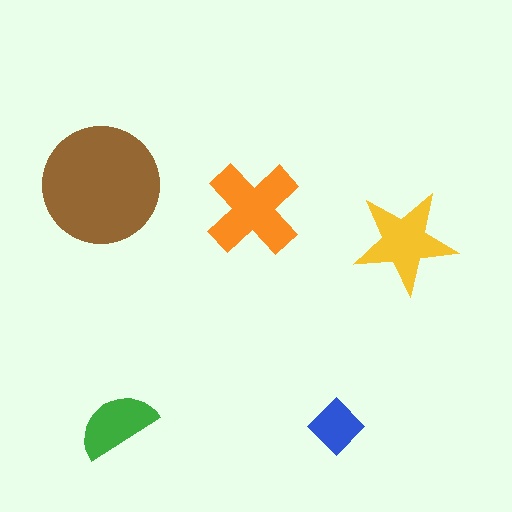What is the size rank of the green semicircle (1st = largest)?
4th.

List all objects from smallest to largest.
The blue diamond, the green semicircle, the yellow star, the orange cross, the brown circle.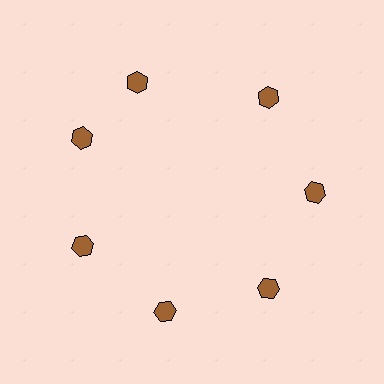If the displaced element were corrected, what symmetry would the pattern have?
It would have 7-fold rotational symmetry — the pattern would map onto itself every 51 degrees.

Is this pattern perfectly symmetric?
No. The 7 brown hexagons are arranged in a ring, but one element near the 12 o'clock position is rotated out of alignment along the ring, breaking the 7-fold rotational symmetry.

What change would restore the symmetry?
The symmetry would be restored by rotating it back into even spacing with its neighbors so that all 7 hexagons sit at equal angles and equal distance from the center.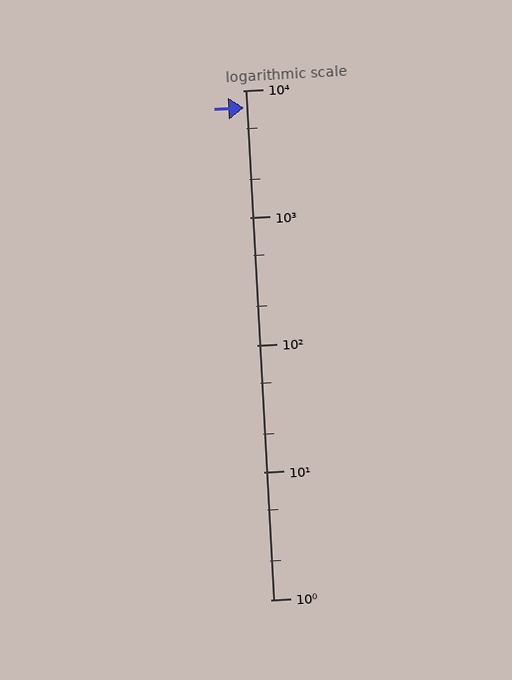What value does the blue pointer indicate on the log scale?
The pointer indicates approximately 7300.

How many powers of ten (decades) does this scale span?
The scale spans 4 decades, from 1 to 10000.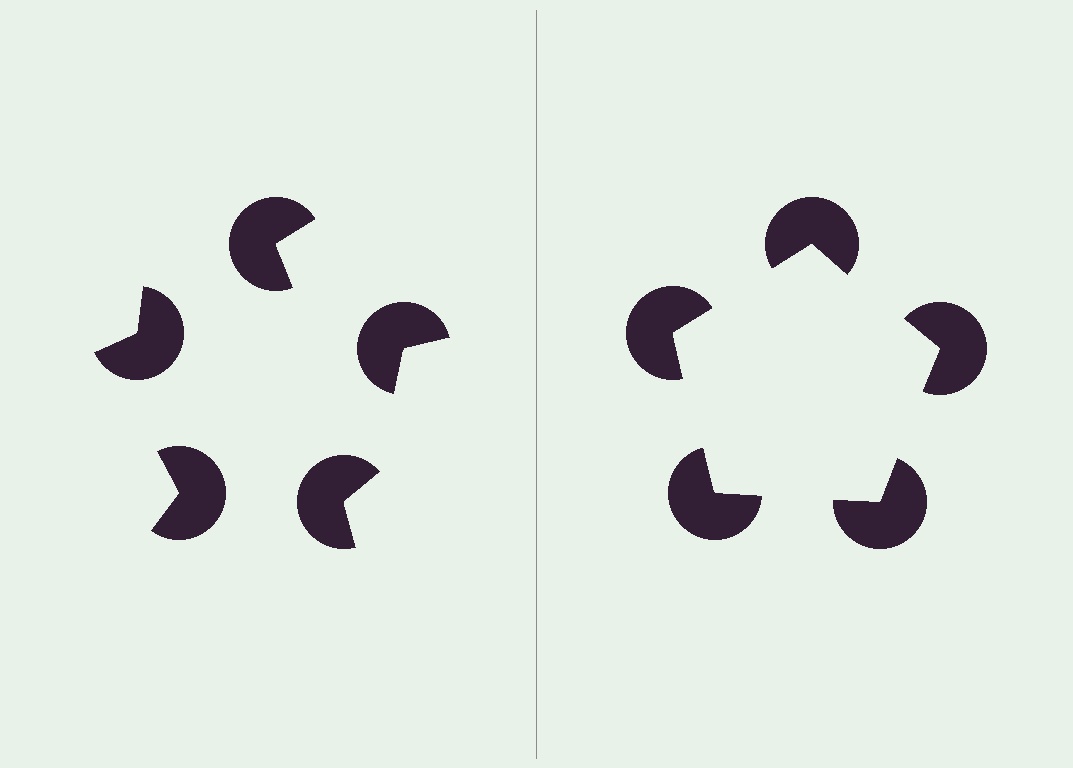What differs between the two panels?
The pac-man discs are positioned identically on both sides; only the wedge orientations differ. On the right they align to a pentagon; on the left they are misaligned.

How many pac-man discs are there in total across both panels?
10 — 5 on each side.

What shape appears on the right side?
An illusory pentagon.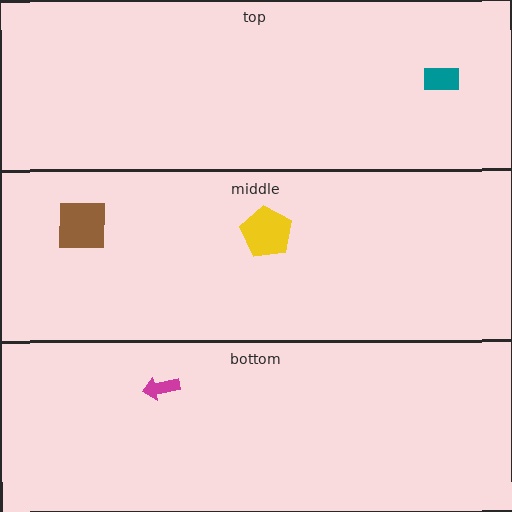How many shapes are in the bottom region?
1.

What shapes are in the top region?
The teal rectangle.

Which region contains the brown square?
The middle region.